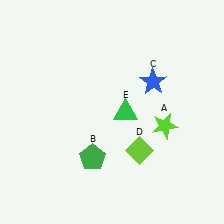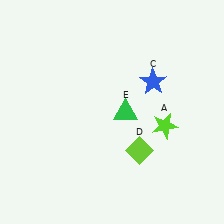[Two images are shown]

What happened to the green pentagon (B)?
The green pentagon (B) was removed in Image 2. It was in the bottom-left area of Image 1.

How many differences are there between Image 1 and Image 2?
There is 1 difference between the two images.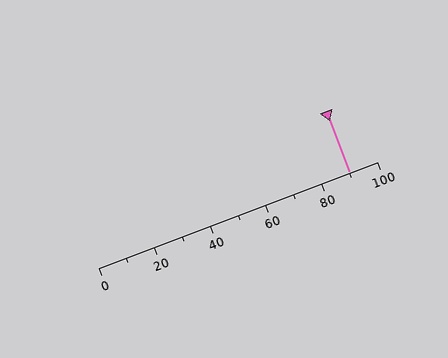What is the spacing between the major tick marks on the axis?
The major ticks are spaced 20 apart.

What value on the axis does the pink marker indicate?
The marker indicates approximately 90.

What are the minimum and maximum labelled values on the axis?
The axis runs from 0 to 100.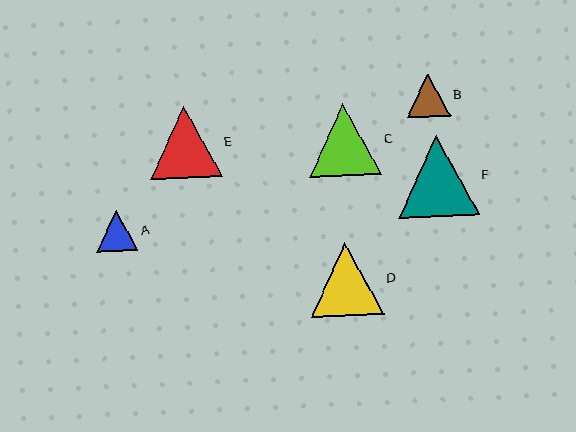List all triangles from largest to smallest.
From largest to smallest: F, D, C, E, B, A.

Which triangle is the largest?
Triangle F is the largest with a size of approximately 81 pixels.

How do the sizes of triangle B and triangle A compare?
Triangle B and triangle A are approximately the same size.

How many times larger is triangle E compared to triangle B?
Triangle E is approximately 1.6 times the size of triangle B.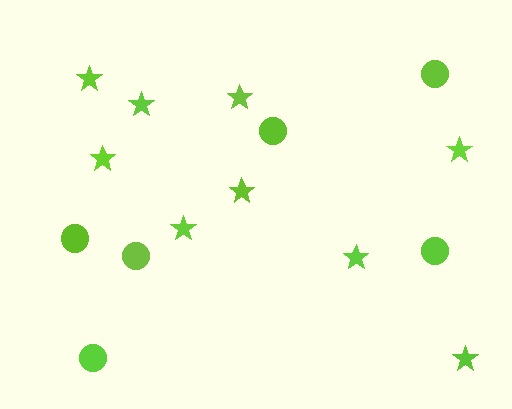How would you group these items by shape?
There are 2 groups: one group of stars (9) and one group of circles (6).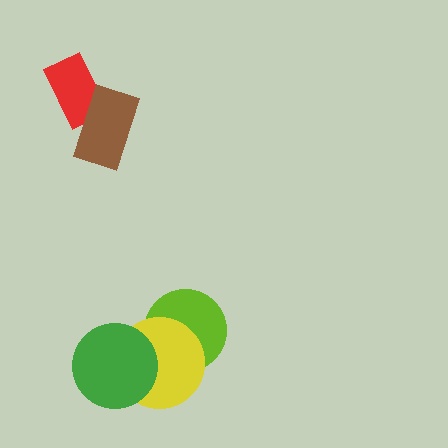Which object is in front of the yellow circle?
The green circle is in front of the yellow circle.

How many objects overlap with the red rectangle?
1 object overlaps with the red rectangle.